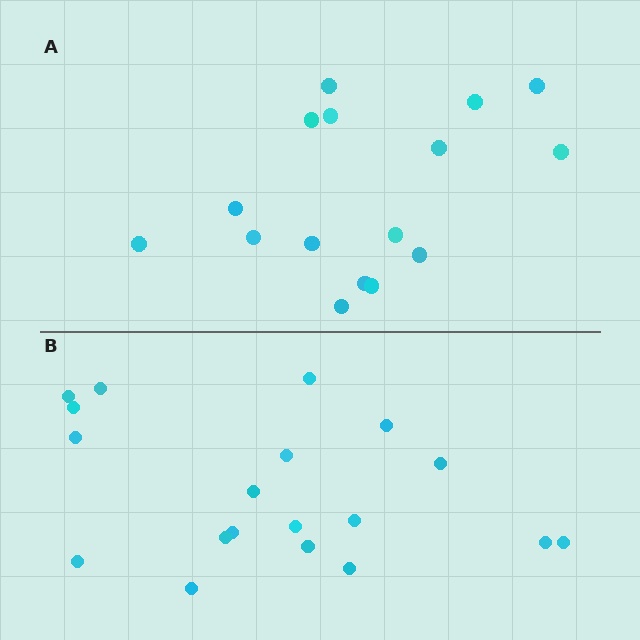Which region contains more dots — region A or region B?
Region B (the bottom region) has more dots.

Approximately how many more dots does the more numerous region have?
Region B has just a few more — roughly 2 or 3 more dots than region A.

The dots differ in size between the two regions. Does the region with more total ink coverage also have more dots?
No. Region A has more total ink coverage because its dots are larger, but region B actually contains more individual dots. Total area can be misleading — the number of items is what matters here.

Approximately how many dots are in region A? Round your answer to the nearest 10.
About 20 dots. (The exact count is 16, which rounds to 20.)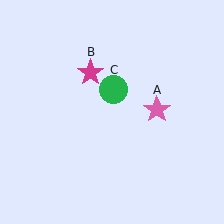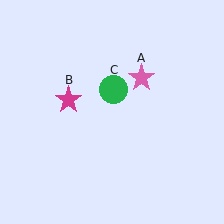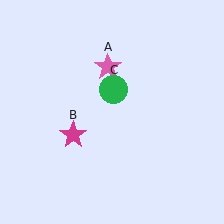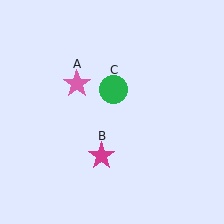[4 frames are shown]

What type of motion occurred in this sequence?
The pink star (object A), magenta star (object B) rotated counterclockwise around the center of the scene.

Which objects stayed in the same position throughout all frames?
Green circle (object C) remained stationary.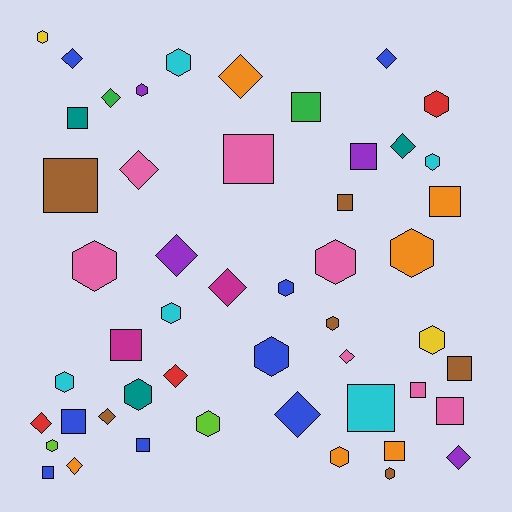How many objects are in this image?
There are 50 objects.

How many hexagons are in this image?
There are 19 hexagons.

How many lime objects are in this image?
There are 2 lime objects.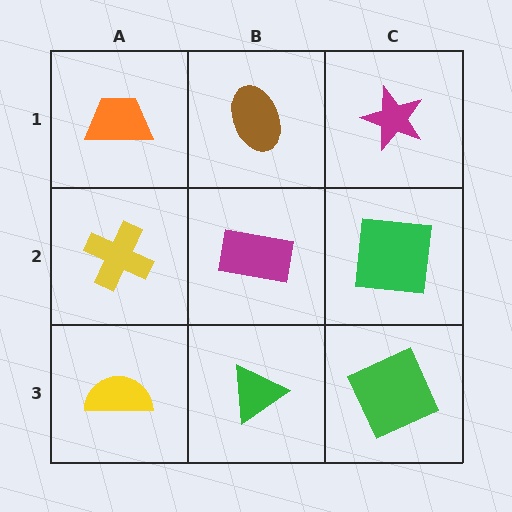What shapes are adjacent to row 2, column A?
An orange trapezoid (row 1, column A), a yellow semicircle (row 3, column A), a magenta rectangle (row 2, column B).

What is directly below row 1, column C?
A green square.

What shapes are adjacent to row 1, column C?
A green square (row 2, column C), a brown ellipse (row 1, column B).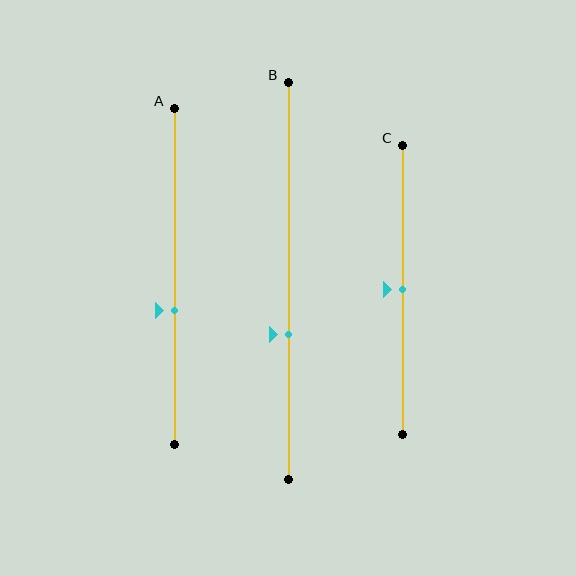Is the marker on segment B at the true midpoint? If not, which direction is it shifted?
No, the marker on segment B is shifted downward by about 14% of the segment length.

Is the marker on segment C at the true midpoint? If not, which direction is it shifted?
Yes, the marker on segment C is at the true midpoint.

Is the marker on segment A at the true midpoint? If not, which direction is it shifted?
No, the marker on segment A is shifted downward by about 10% of the segment length.